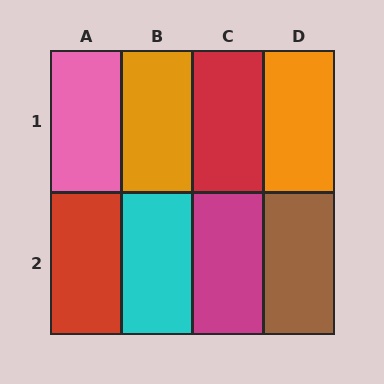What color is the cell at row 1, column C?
Red.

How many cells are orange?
2 cells are orange.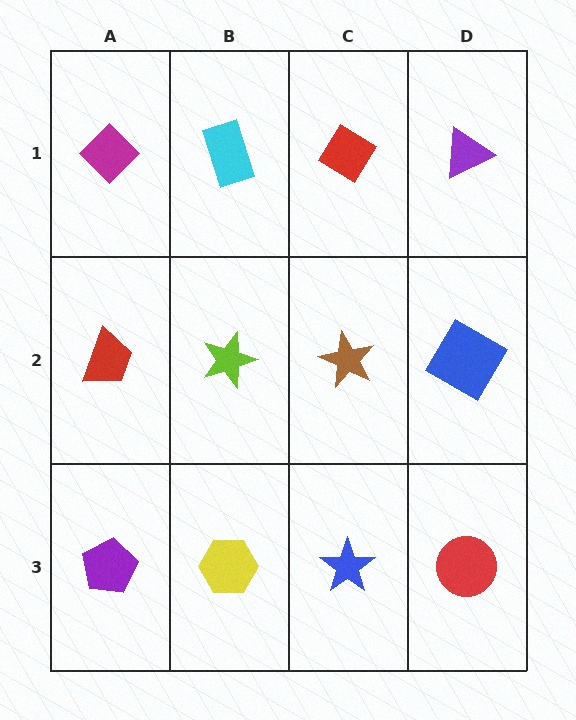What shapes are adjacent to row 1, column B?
A lime star (row 2, column B), a magenta diamond (row 1, column A), a red diamond (row 1, column C).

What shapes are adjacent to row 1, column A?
A red trapezoid (row 2, column A), a cyan rectangle (row 1, column B).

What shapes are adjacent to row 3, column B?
A lime star (row 2, column B), a purple pentagon (row 3, column A), a blue star (row 3, column C).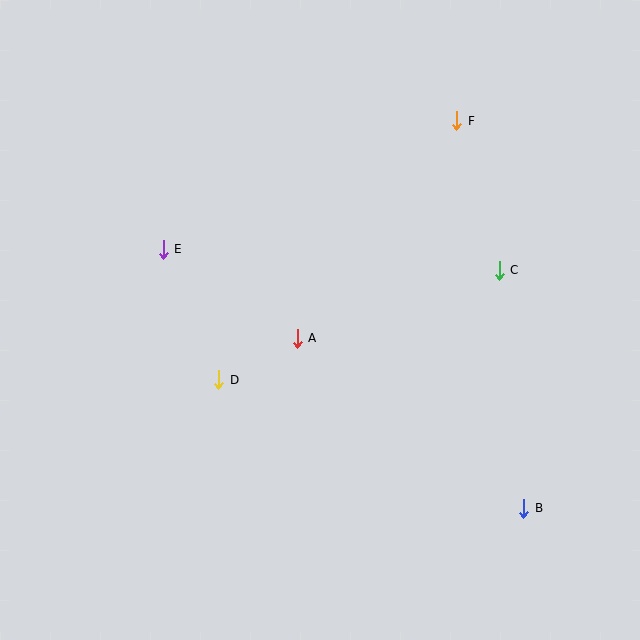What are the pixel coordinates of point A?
Point A is at (297, 338).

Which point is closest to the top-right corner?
Point F is closest to the top-right corner.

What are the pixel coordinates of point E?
Point E is at (163, 249).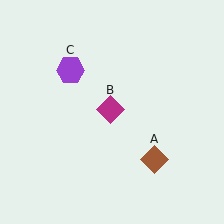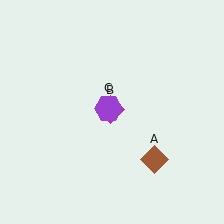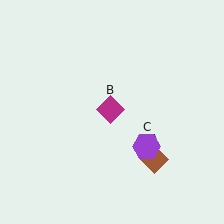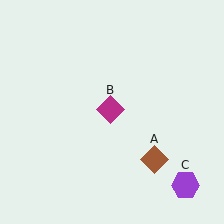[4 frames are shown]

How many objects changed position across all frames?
1 object changed position: purple hexagon (object C).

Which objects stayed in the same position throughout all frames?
Brown diamond (object A) and magenta diamond (object B) remained stationary.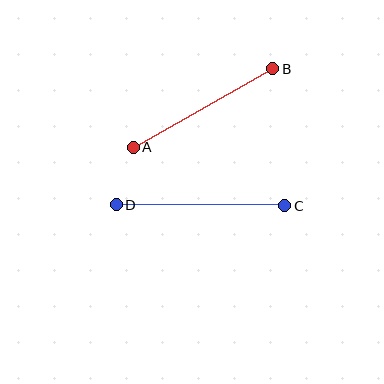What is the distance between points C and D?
The distance is approximately 168 pixels.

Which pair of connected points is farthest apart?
Points C and D are farthest apart.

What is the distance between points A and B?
The distance is approximately 160 pixels.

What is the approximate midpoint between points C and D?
The midpoint is at approximately (201, 205) pixels.